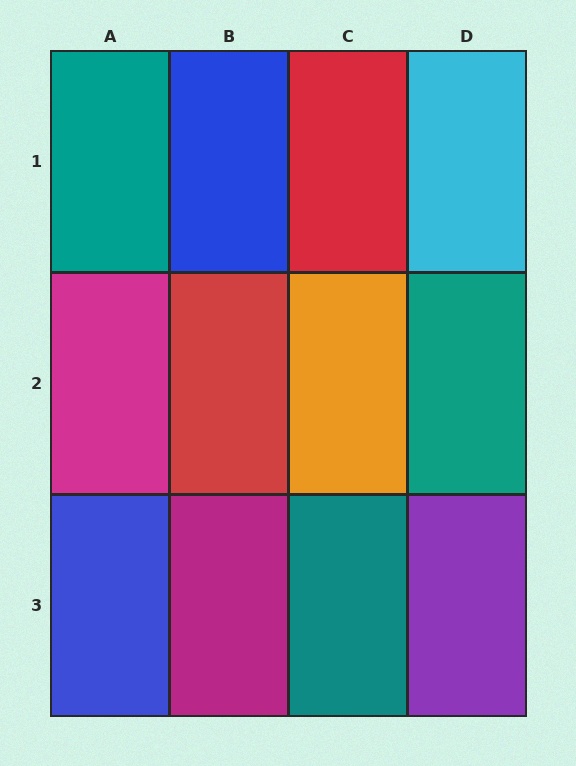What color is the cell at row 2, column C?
Orange.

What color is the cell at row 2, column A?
Magenta.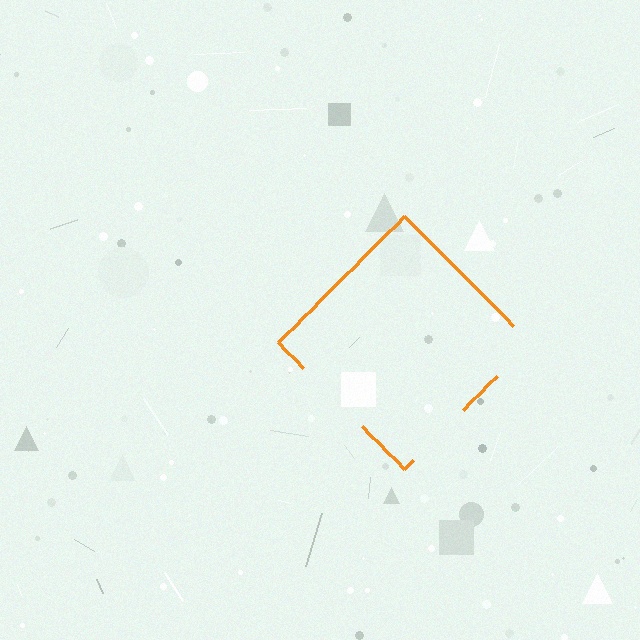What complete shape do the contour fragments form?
The contour fragments form a diamond.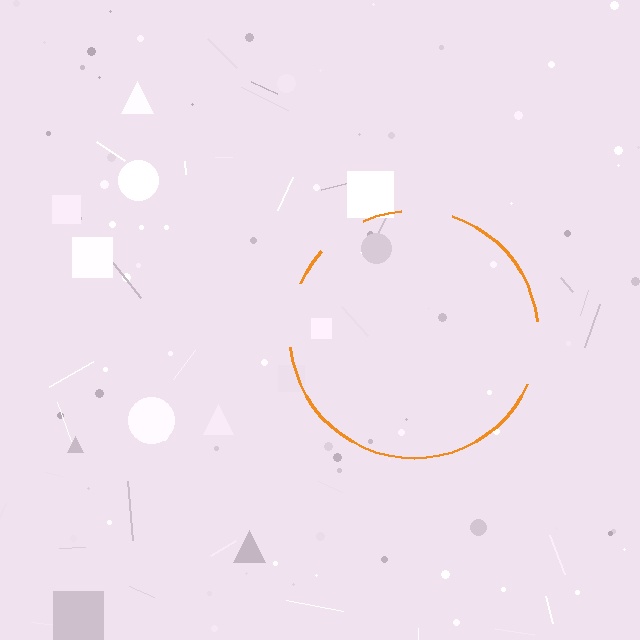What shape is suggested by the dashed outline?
The dashed outline suggests a circle.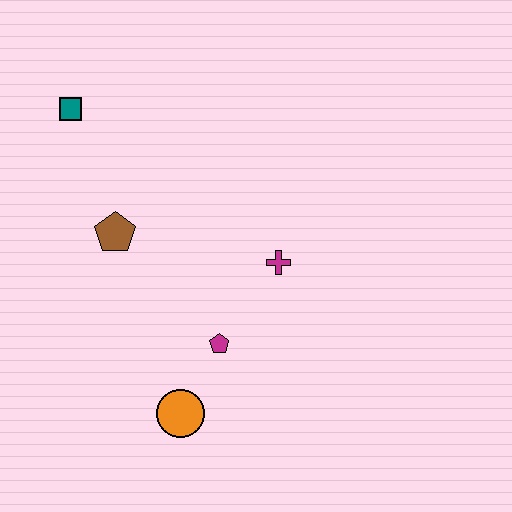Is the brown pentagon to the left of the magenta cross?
Yes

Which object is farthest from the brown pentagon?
The orange circle is farthest from the brown pentagon.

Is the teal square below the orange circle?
No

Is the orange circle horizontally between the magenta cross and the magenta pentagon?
No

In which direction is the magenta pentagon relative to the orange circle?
The magenta pentagon is above the orange circle.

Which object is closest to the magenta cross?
The magenta pentagon is closest to the magenta cross.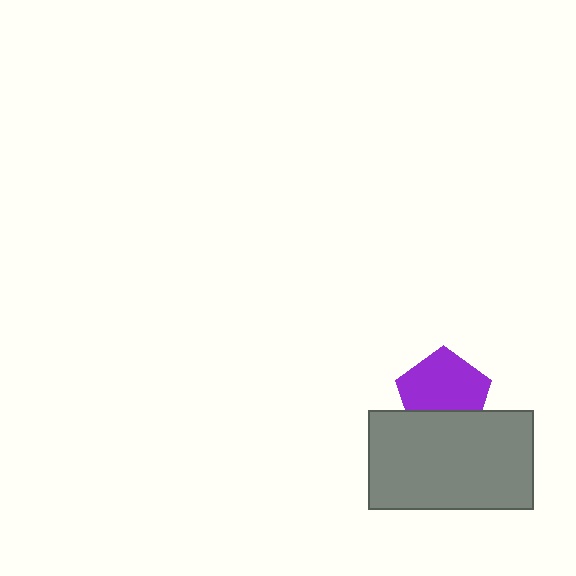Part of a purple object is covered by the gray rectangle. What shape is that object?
It is a pentagon.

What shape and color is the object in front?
The object in front is a gray rectangle.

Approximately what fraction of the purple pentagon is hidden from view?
Roughly 31% of the purple pentagon is hidden behind the gray rectangle.